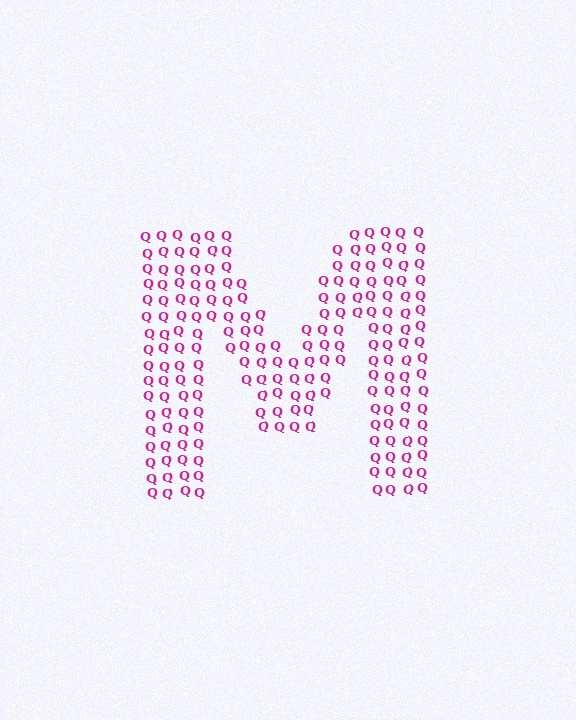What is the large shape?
The large shape is the letter M.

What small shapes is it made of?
It is made of small letter Q's.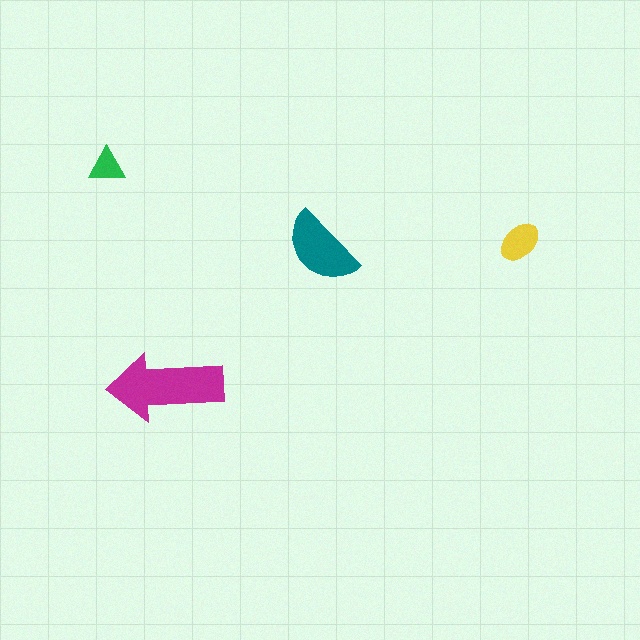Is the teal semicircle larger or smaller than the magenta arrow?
Smaller.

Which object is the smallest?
The green triangle.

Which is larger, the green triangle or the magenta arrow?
The magenta arrow.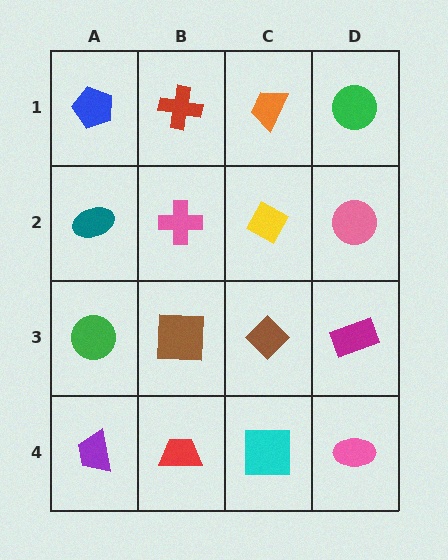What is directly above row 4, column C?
A brown diamond.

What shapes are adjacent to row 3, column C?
A yellow diamond (row 2, column C), a cyan square (row 4, column C), a brown square (row 3, column B), a magenta rectangle (row 3, column D).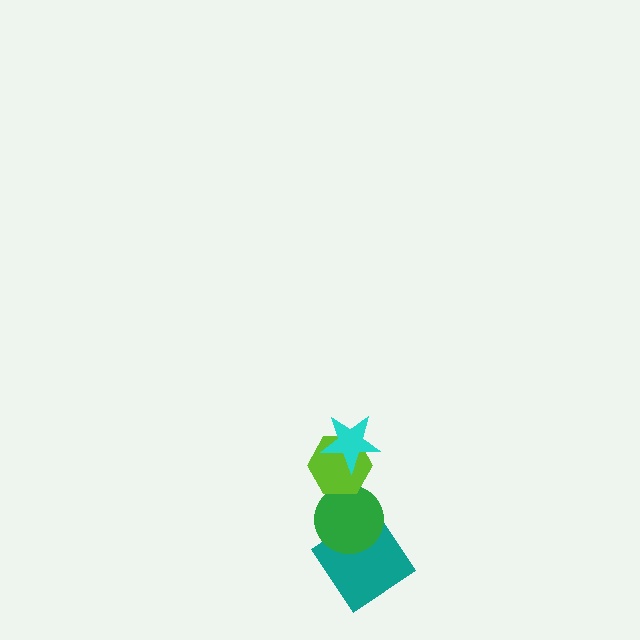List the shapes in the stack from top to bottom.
From top to bottom: the cyan star, the lime hexagon, the green circle, the teal diamond.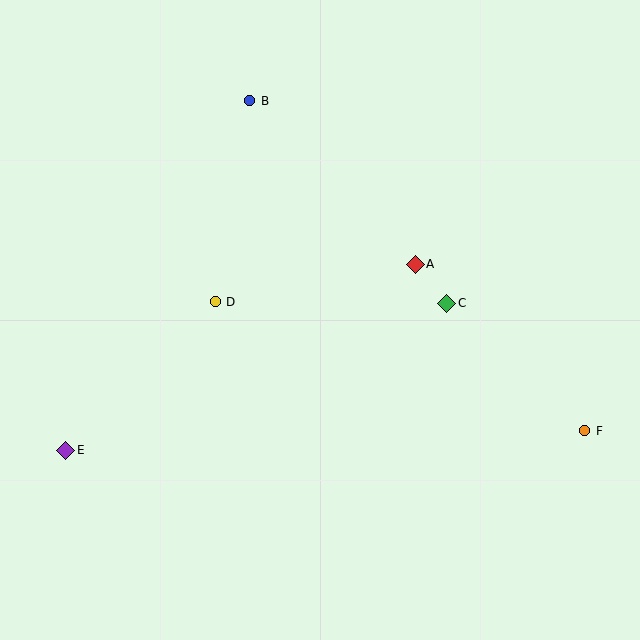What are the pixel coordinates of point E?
Point E is at (66, 450).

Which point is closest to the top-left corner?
Point B is closest to the top-left corner.